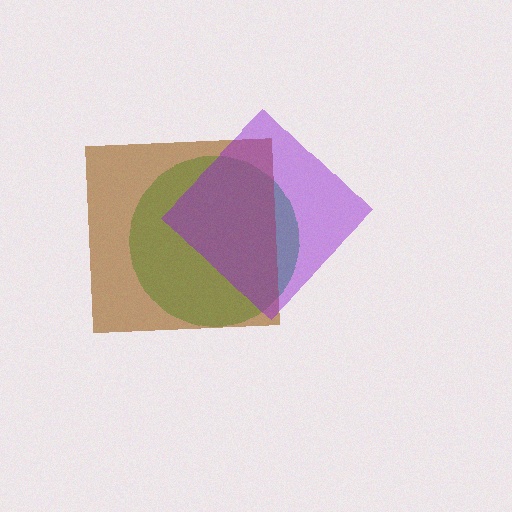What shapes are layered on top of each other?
The layered shapes are: a green circle, a brown square, a purple diamond.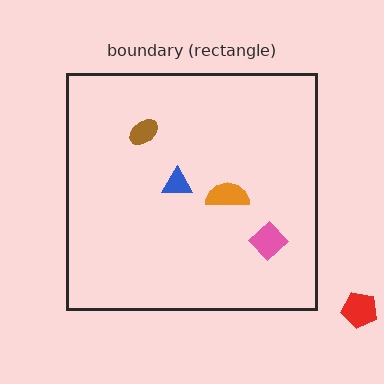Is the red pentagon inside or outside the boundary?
Outside.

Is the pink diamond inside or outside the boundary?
Inside.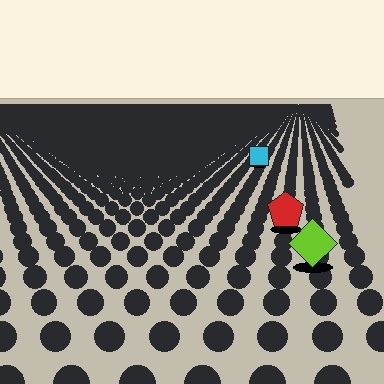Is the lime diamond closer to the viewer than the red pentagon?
Yes. The lime diamond is closer — you can tell from the texture gradient: the ground texture is coarser near it.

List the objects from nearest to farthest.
From nearest to farthest: the lime diamond, the red pentagon, the cyan square.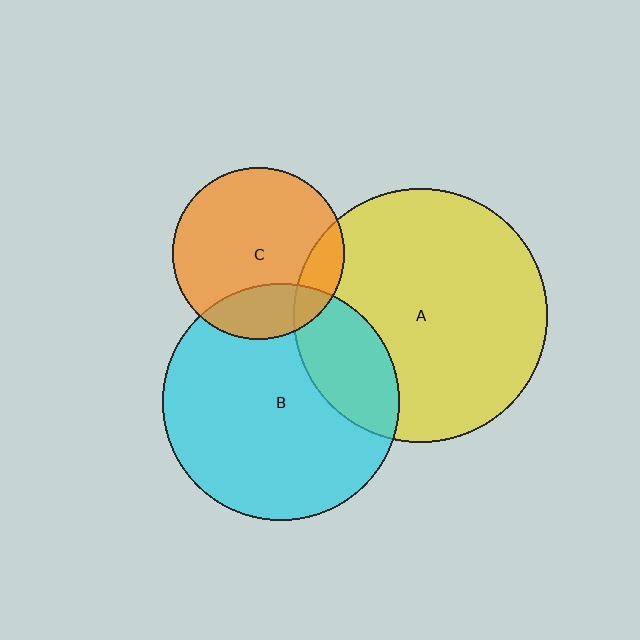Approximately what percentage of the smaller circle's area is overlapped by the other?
Approximately 15%.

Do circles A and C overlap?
Yes.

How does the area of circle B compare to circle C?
Approximately 1.9 times.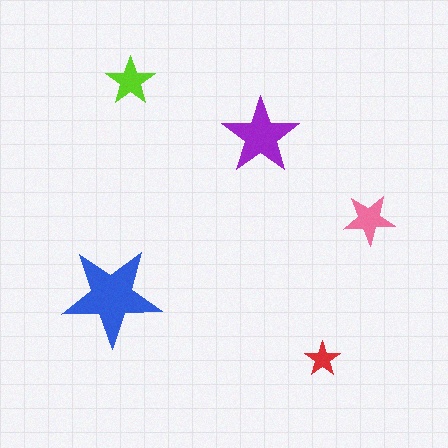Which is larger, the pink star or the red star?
The pink one.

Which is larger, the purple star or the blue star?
The blue one.